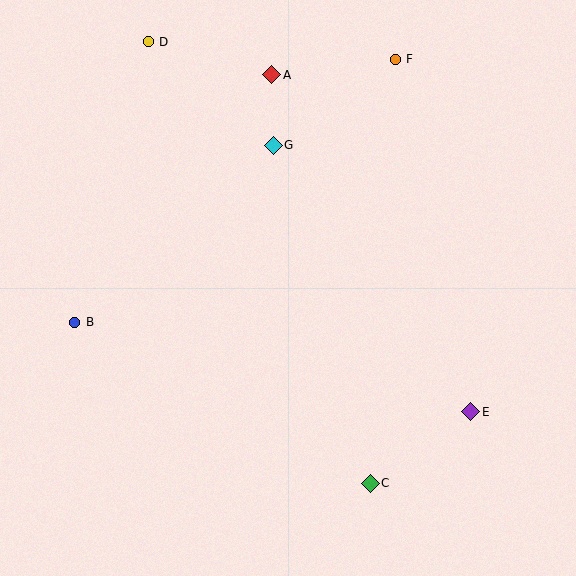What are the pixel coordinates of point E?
Point E is at (471, 412).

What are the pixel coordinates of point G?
Point G is at (273, 145).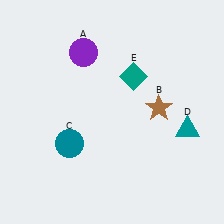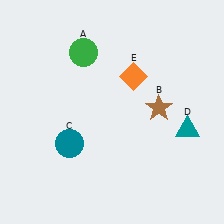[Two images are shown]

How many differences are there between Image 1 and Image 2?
There are 2 differences between the two images.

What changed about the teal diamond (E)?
In Image 1, E is teal. In Image 2, it changed to orange.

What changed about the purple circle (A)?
In Image 1, A is purple. In Image 2, it changed to green.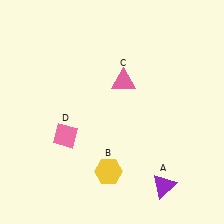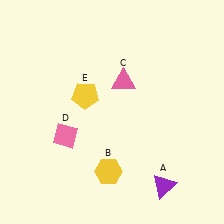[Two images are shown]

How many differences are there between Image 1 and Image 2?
There is 1 difference between the two images.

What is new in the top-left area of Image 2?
A yellow pentagon (E) was added in the top-left area of Image 2.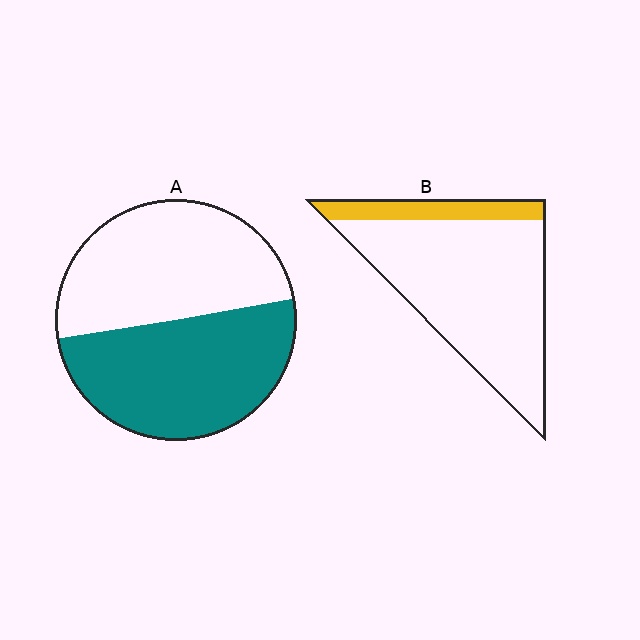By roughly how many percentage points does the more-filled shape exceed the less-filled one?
By roughly 35 percentage points (A over B).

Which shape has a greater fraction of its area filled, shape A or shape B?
Shape A.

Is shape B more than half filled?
No.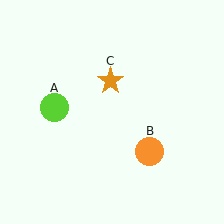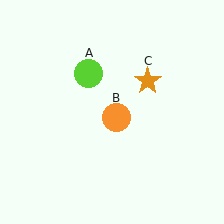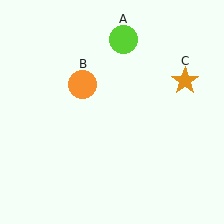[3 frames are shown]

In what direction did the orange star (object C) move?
The orange star (object C) moved right.